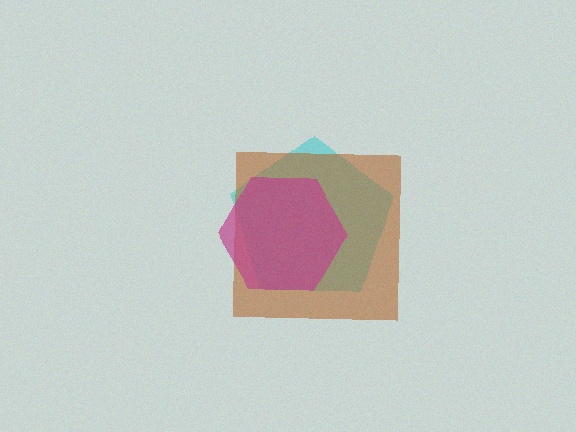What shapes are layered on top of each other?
The layered shapes are: a cyan pentagon, a brown square, a magenta hexagon.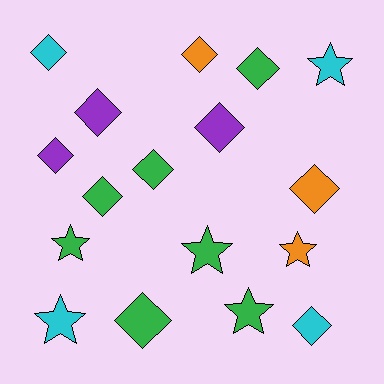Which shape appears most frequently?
Diamond, with 11 objects.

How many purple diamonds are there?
There are 3 purple diamonds.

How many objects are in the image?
There are 17 objects.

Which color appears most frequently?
Green, with 7 objects.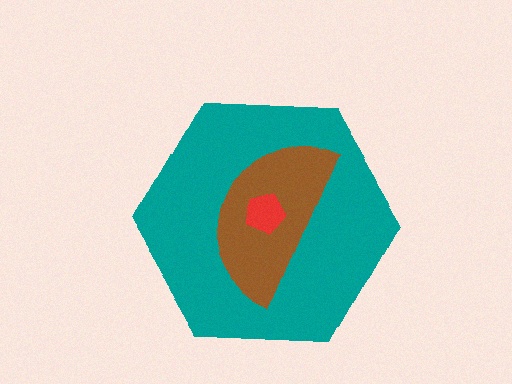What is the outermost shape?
The teal hexagon.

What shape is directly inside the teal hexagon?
The brown semicircle.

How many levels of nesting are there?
3.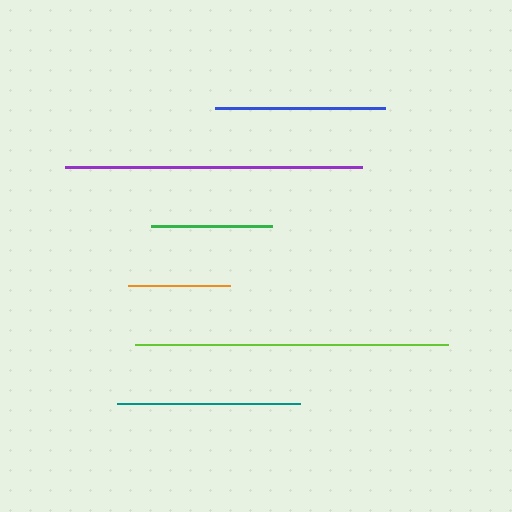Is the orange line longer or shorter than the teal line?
The teal line is longer than the orange line.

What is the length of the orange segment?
The orange segment is approximately 103 pixels long.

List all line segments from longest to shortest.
From longest to shortest: lime, purple, teal, blue, green, orange.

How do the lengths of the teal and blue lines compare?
The teal and blue lines are approximately the same length.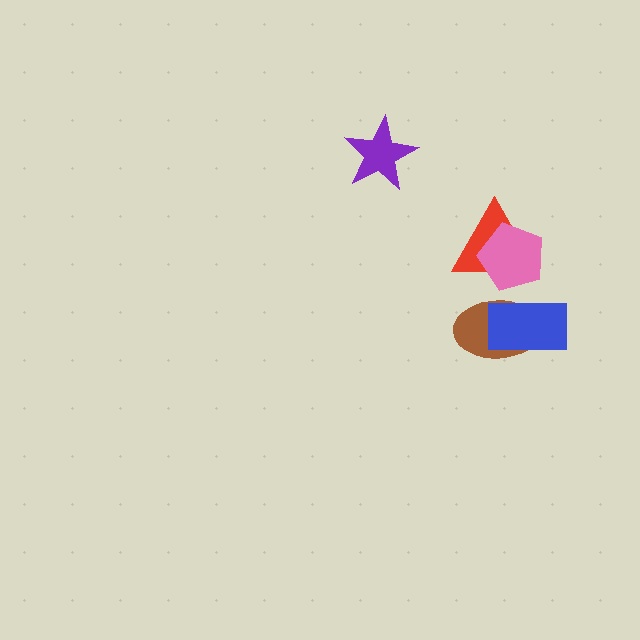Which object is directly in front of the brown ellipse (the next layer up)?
The blue rectangle is directly in front of the brown ellipse.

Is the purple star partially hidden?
No, no other shape covers it.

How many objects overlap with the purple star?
0 objects overlap with the purple star.